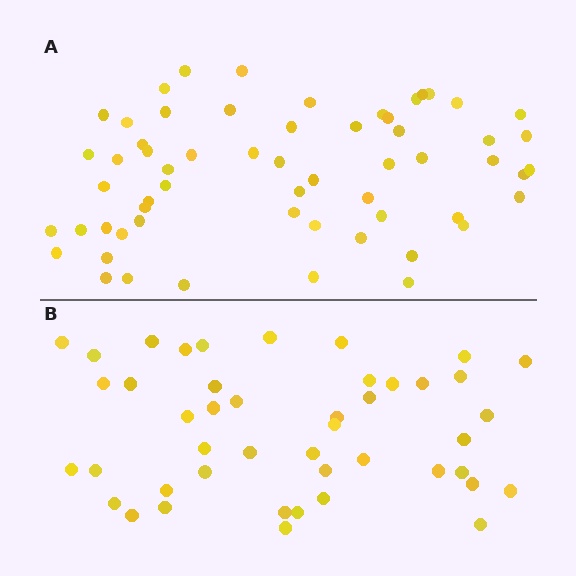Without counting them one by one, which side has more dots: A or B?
Region A (the top region) has more dots.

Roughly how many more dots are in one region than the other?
Region A has approximately 15 more dots than region B.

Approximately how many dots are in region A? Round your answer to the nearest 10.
About 60 dots.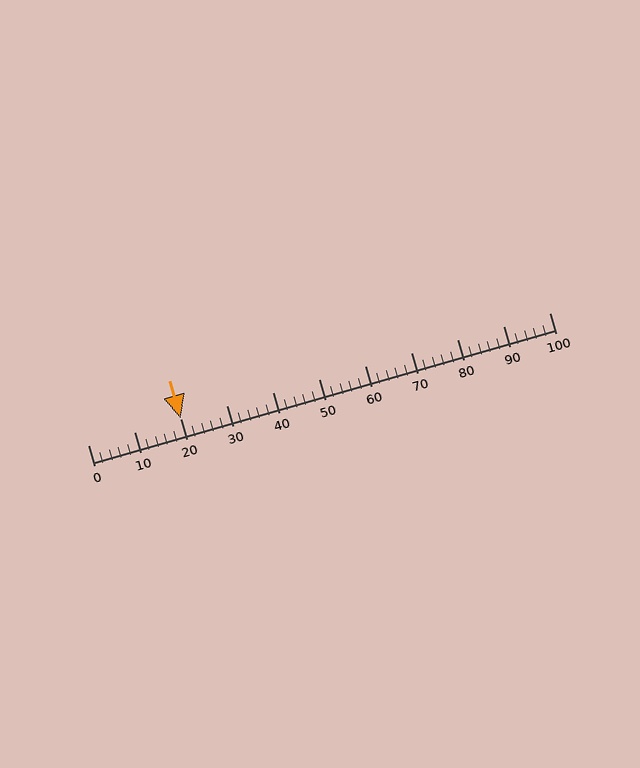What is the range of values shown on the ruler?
The ruler shows values from 0 to 100.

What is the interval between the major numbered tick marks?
The major tick marks are spaced 10 units apart.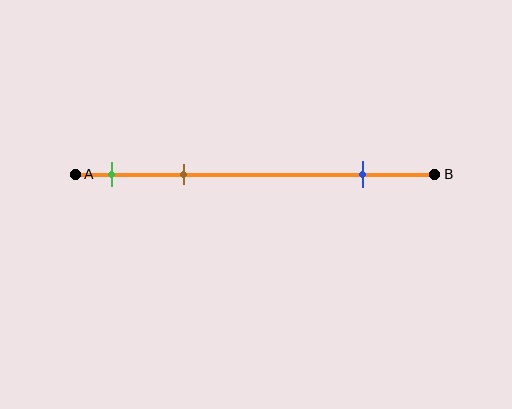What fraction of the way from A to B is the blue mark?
The blue mark is approximately 80% (0.8) of the way from A to B.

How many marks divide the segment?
There are 3 marks dividing the segment.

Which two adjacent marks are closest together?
The green and brown marks are the closest adjacent pair.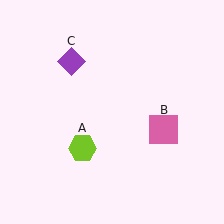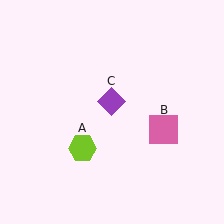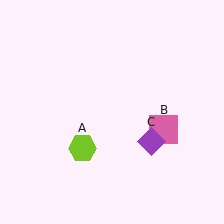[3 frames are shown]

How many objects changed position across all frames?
1 object changed position: purple diamond (object C).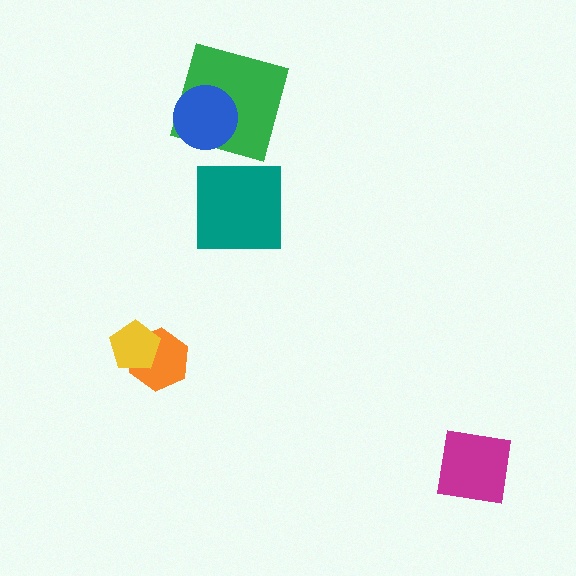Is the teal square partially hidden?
No, no other shape covers it.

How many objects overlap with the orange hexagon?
1 object overlaps with the orange hexagon.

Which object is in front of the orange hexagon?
The yellow pentagon is in front of the orange hexagon.